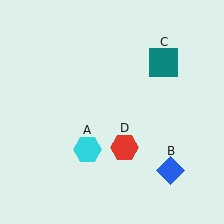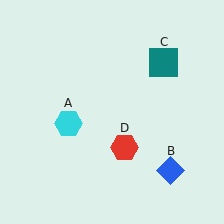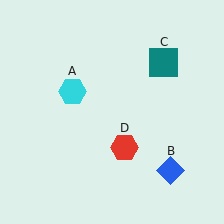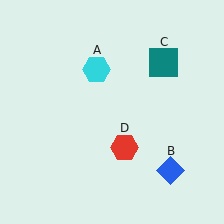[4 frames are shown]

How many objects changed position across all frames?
1 object changed position: cyan hexagon (object A).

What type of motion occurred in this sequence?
The cyan hexagon (object A) rotated clockwise around the center of the scene.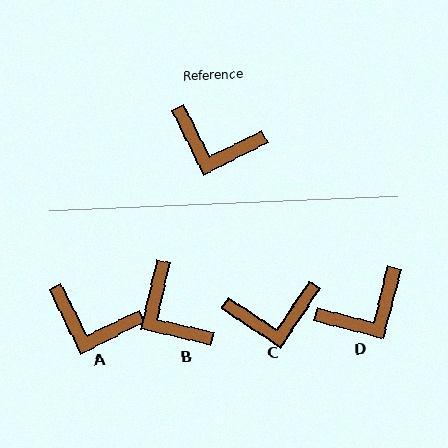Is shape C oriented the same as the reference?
No, it is off by about 30 degrees.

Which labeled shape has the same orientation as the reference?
A.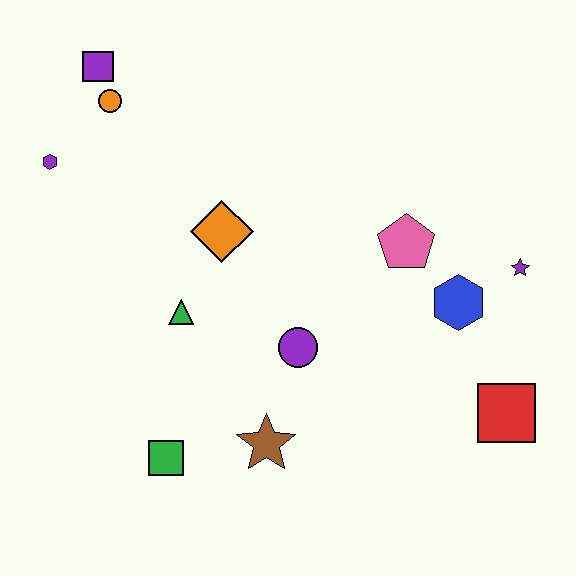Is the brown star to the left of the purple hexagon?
No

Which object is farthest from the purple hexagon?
The red square is farthest from the purple hexagon.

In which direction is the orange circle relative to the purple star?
The orange circle is to the left of the purple star.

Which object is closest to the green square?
The brown star is closest to the green square.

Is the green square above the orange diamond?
No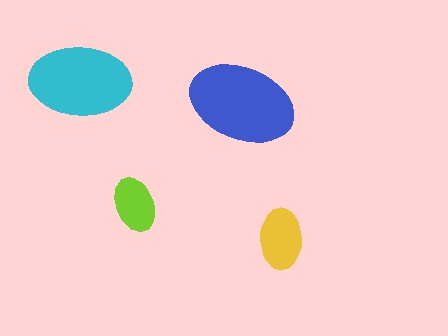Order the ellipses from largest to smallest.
the blue one, the cyan one, the yellow one, the lime one.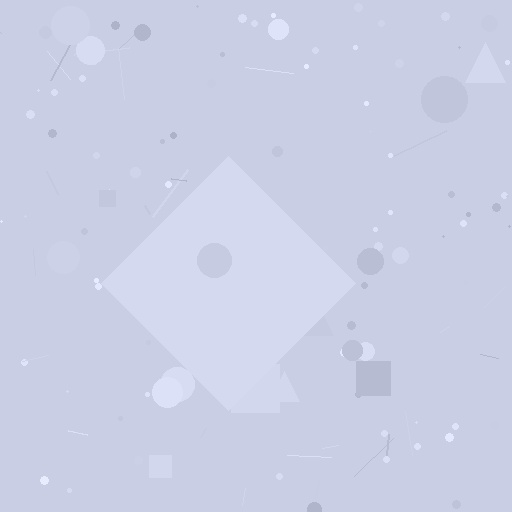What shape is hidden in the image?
A diamond is hidden in the image.